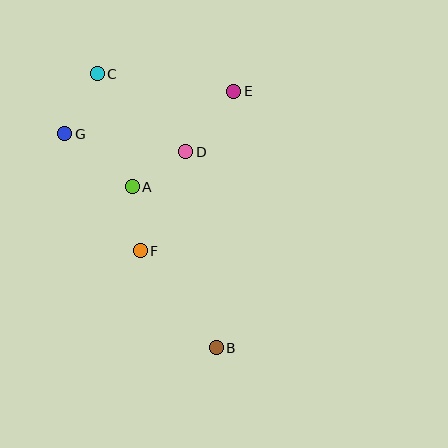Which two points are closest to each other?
Points A and D are closest to each other.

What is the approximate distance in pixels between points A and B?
The distance between A and B is approximately 182 pixels.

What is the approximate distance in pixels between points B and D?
The distance between B and D is approximately 199 pixels.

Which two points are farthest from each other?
Points B and C are farthest from each other.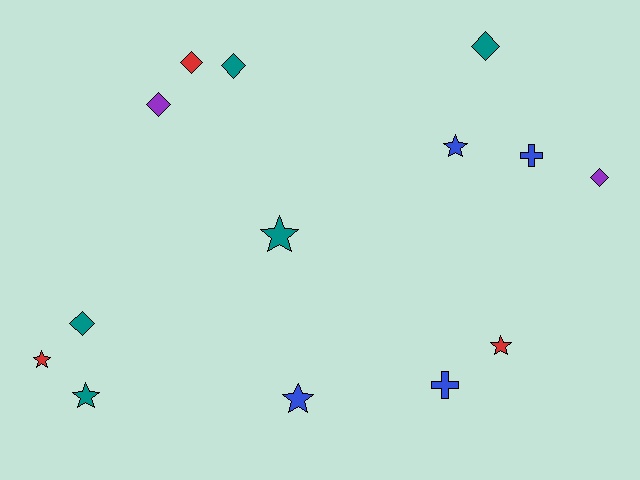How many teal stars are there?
There are 2 teal stars.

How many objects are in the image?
There are 14 objects.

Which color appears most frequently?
Teal, with 5 objects.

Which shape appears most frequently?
Star, with 6 objects.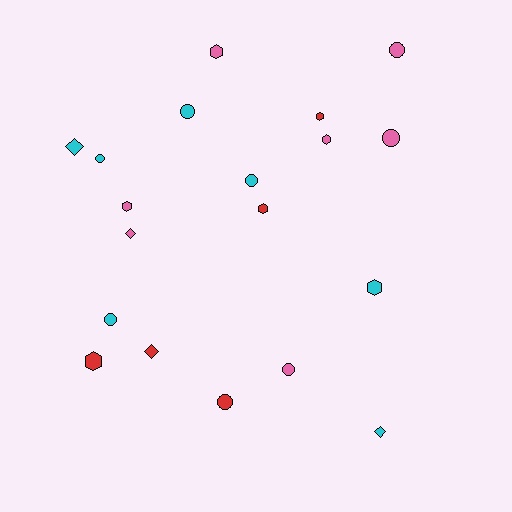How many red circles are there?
There is 1 red circle.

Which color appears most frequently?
Cyan, with 7 objects.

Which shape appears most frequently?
Circle, with 8 objects.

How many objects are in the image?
There are 19 objects.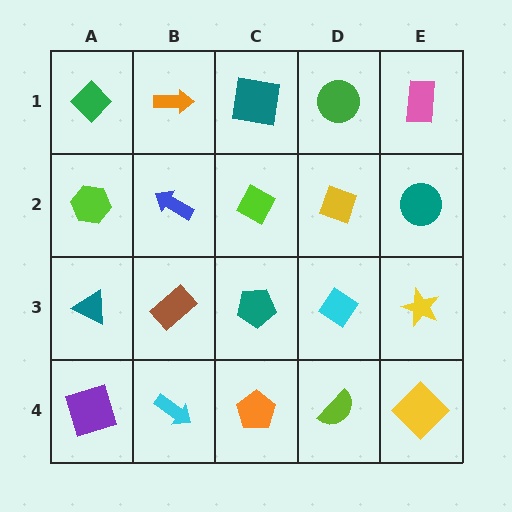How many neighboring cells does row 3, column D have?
4.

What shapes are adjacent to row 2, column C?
A teal square (row 1, column C), a teal pentagon (row 3, column C), a blue arrow (row 2, column B), a yellow diamond (row 2, column D).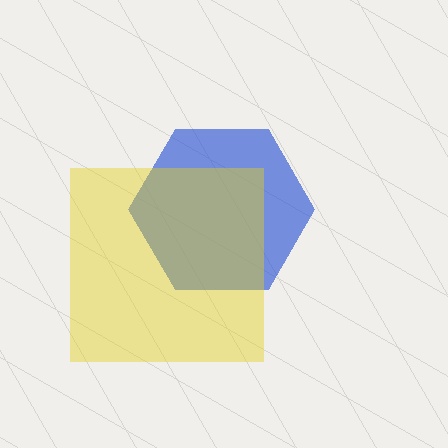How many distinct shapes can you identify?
There are 2 distinct shapes: a blue hexagon, a yellow square.